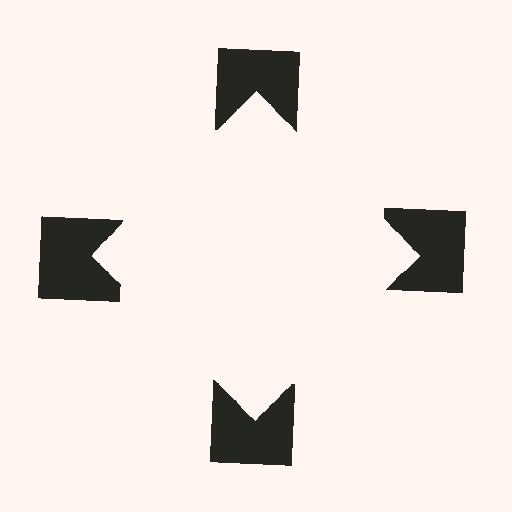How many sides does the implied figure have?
4 sides.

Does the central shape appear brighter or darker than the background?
It typically appears slightly brighter than the background, even though no actual brightness change is drawn.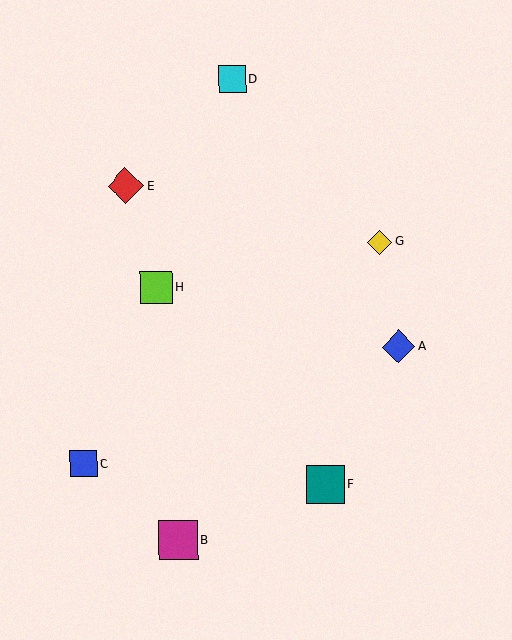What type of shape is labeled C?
Shape C is a blue square.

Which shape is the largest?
The magenta square (labeled B) is the largest.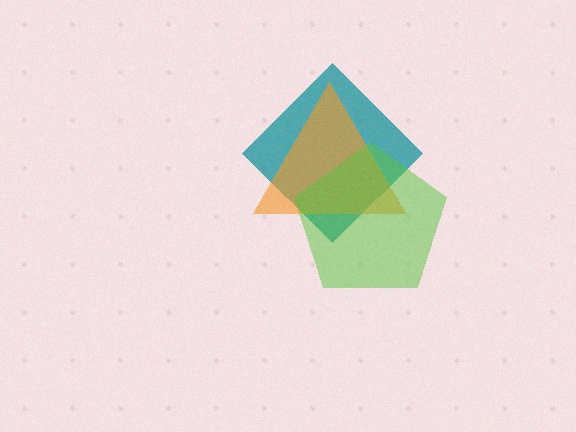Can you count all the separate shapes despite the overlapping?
Yes, there are 3 separate shapes.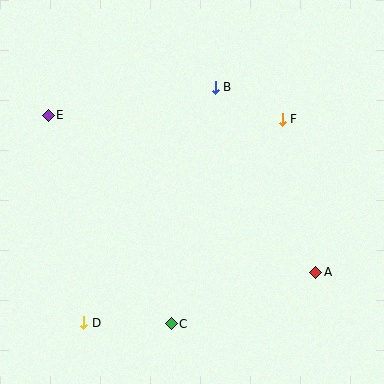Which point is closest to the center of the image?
Point B at (215, 87) is closest to the center.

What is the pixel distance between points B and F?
The distance between B and F is 75 pixels.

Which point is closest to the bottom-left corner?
Point D is closest to the bottom-left corner.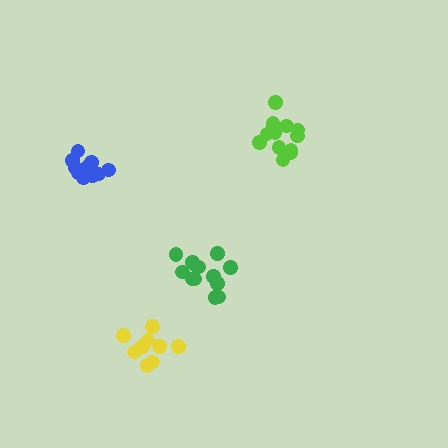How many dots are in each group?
Group 1: 13 dots, Group 2: 11 dots, Group 3: 13 dots, Group 4: 9 dots (46 total).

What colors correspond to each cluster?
The clusters are colored: lime, blue, green, yellow.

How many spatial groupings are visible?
There are 4 spatial groupings.